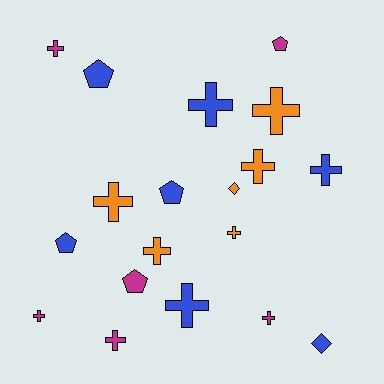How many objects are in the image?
There are 19 objects.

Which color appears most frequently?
Blue, with 7 objects.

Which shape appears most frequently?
Cross, with 12 objects.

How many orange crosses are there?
There are 5 orange crosses.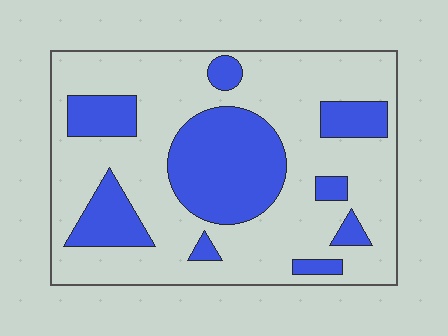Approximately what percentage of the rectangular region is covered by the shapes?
Approximately 30%.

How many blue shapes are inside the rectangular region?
9.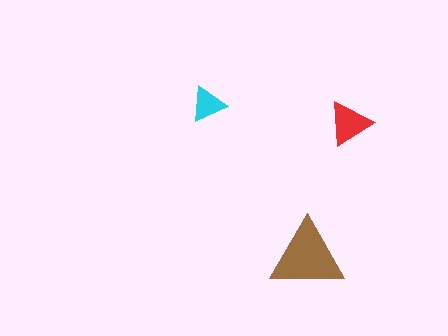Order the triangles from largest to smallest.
the brown one, the red one, the cyan one.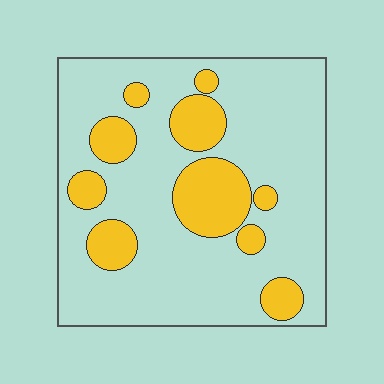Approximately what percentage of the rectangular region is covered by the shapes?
Approximately 25%.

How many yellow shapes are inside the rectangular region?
10.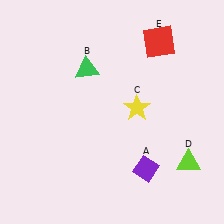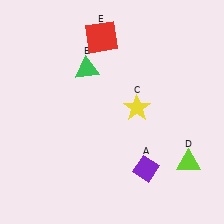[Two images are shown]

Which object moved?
The red square (E) moved left.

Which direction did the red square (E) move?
The red square (E) moved left.